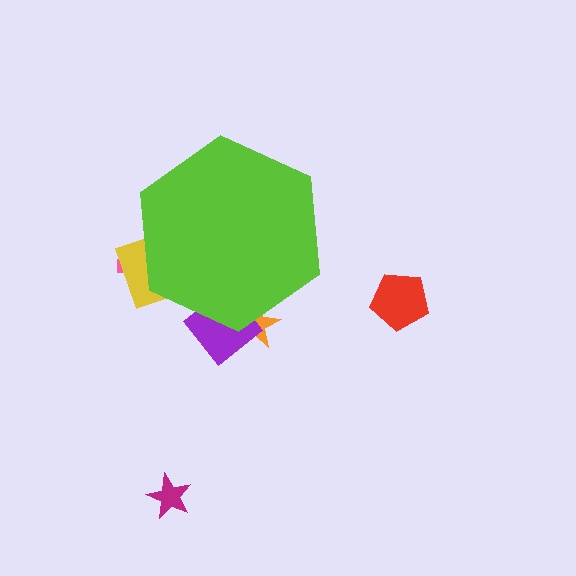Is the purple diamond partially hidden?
Yes, the purple diamond is partially hidden behind the lime hexagon.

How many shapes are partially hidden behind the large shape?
4 shapes are partially hidden.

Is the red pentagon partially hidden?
No, the red pentagon is fully visible.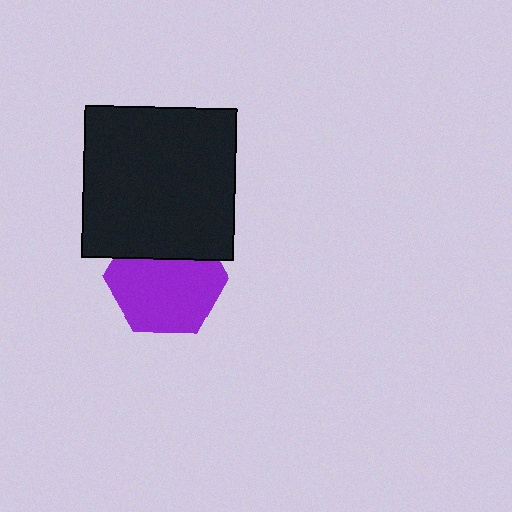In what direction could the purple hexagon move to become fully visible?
The purple hexagon could move down. That would shift it out from behind the black square entirely.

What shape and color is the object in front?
The object in front is a black square.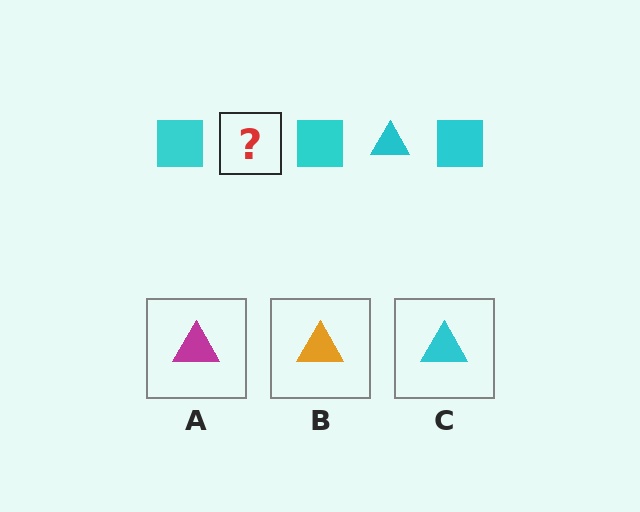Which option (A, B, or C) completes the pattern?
C.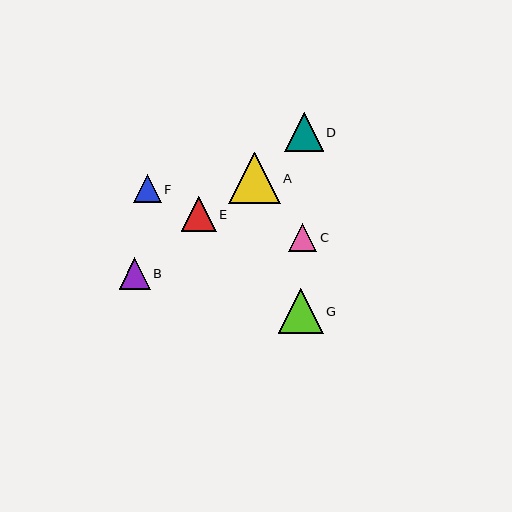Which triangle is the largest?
Triangle A is the largest with a size of approximately 51 pixels.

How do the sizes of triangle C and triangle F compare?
Triangle C and triangle F are approximately the same size.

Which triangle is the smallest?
Triangle F is the smallest with a size of approximately 27 pixels.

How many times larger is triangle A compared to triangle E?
Triangle A is approximately 1.5 times the size of triangle E.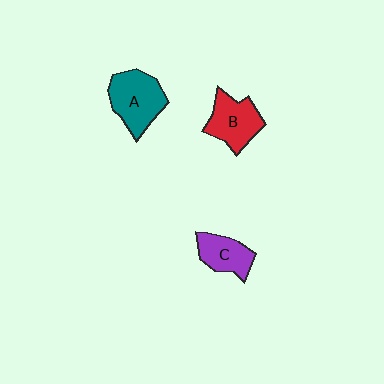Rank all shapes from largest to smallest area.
From largest to smallest: A (teal), B (red), C (purple).